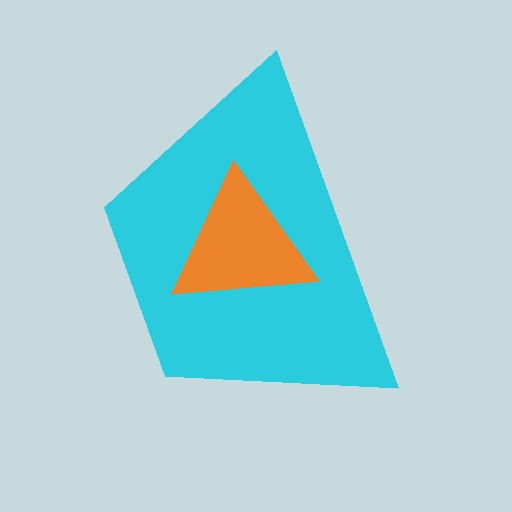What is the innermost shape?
The orange triangle.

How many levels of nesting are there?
2.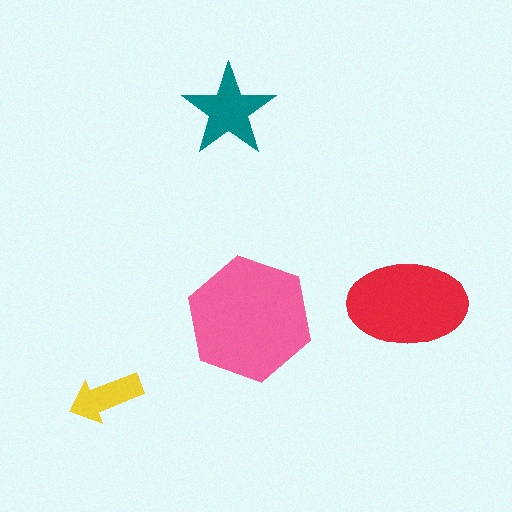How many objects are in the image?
There are 4 objects in the image.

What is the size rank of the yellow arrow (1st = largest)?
4th.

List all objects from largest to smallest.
The pink hexagon, the red ellipse, the teal star, the yellow arrow.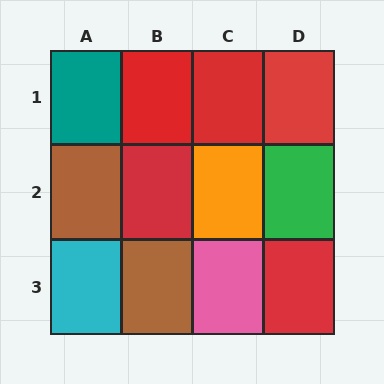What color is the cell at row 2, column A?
Brown.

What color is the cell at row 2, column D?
Green.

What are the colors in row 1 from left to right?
Teal, red, red, red.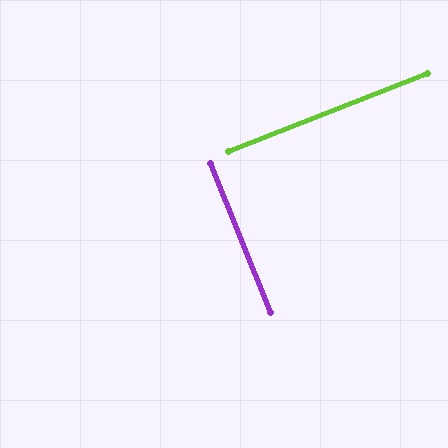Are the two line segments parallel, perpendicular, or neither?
Perpendicular — they meet at approximately 89°.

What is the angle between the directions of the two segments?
Approximately 89 degrees.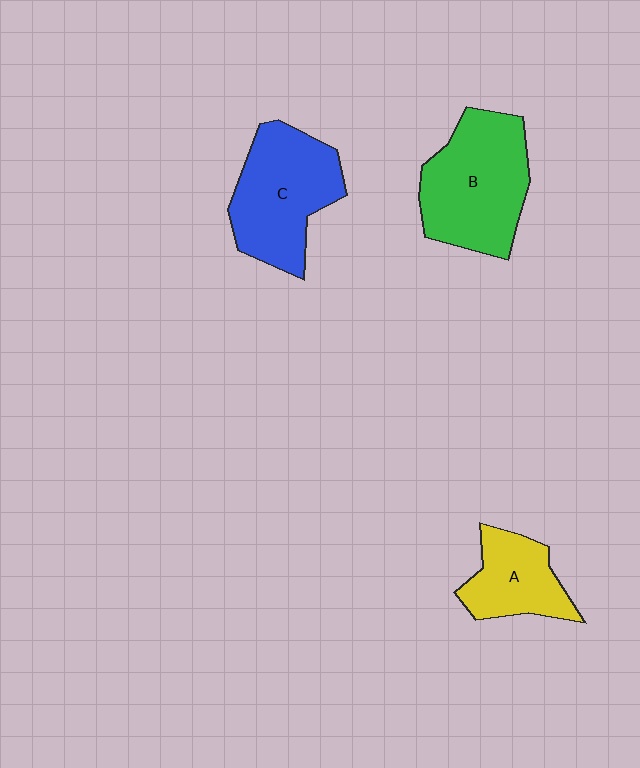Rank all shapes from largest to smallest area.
From largest to smallest: B (green), C (blue), A (yellow).